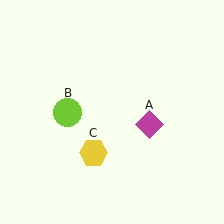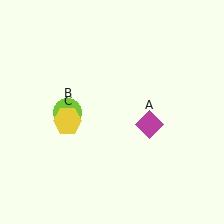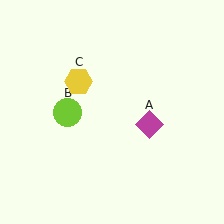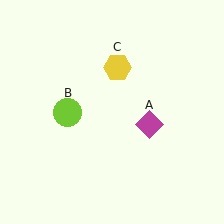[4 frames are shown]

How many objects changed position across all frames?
1 object changed position: yellow hexagon (object C).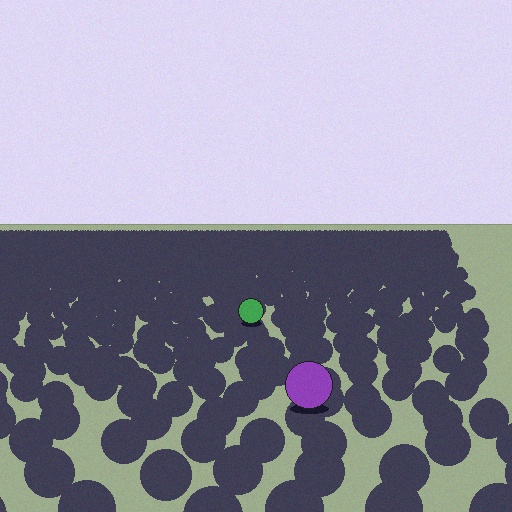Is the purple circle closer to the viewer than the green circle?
Yes. The purple circle is closer — you can tell from the texture gradient: the ground texture is coarser near it.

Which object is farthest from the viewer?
The green circle is farthest from the viewer. It appears smaller and the ground texture around it is denser.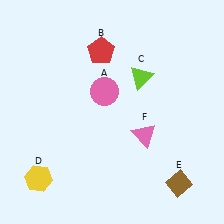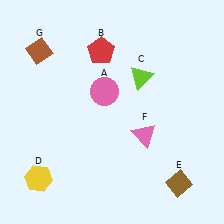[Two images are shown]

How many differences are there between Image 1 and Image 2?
There is 1 difference between the two images.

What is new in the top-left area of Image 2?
A brown diamond (G) was added in the top-left area of Image 2.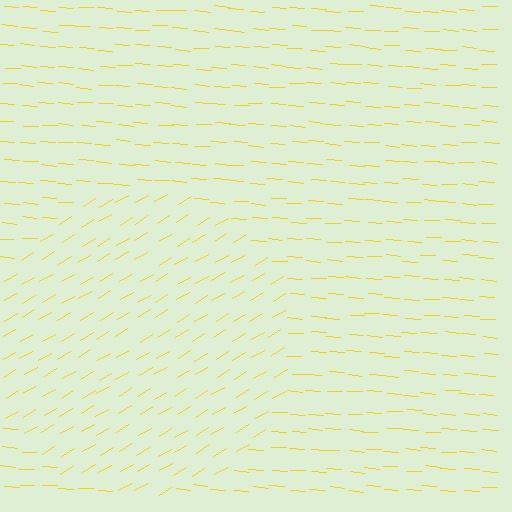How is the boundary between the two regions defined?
The boundary is defined purely by a change in line orientation (approximately 35 degrees difference). All lines are the same color and thickness.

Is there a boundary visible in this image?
Yes, there is a texture boundary formed by a change in line orientation.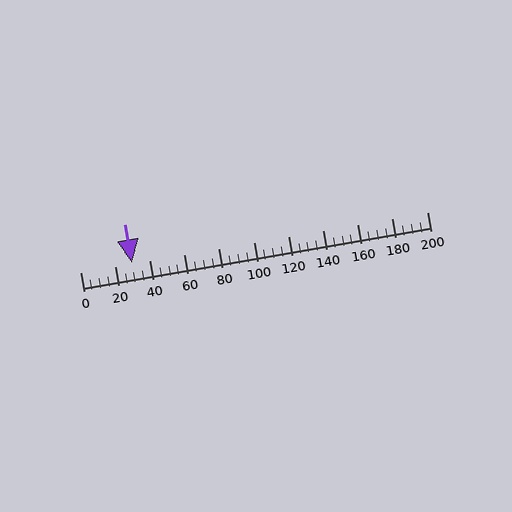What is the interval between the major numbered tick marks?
The major tick marks are spaced 20 units apart.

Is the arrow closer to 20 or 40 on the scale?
The arrow is closer to 40.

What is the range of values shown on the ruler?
The ruler shows values from 0 to 200.